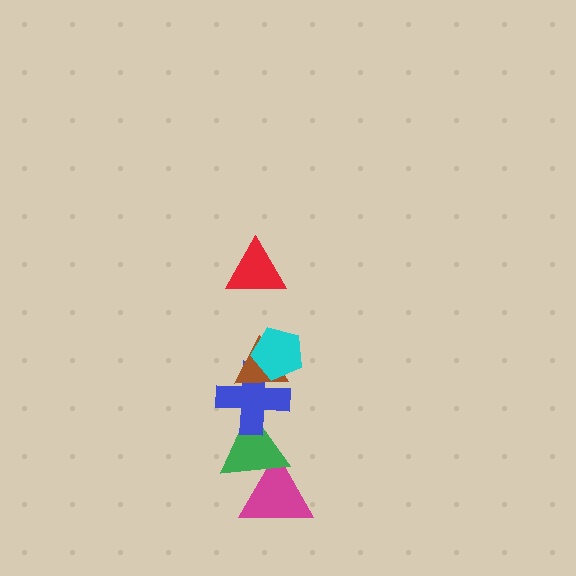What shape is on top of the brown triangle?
The cyan pentagon is on top of the brown triangle.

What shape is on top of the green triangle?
The blue cross is on top of the green triangle.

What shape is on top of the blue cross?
The brown triangle is on top of the blue cross.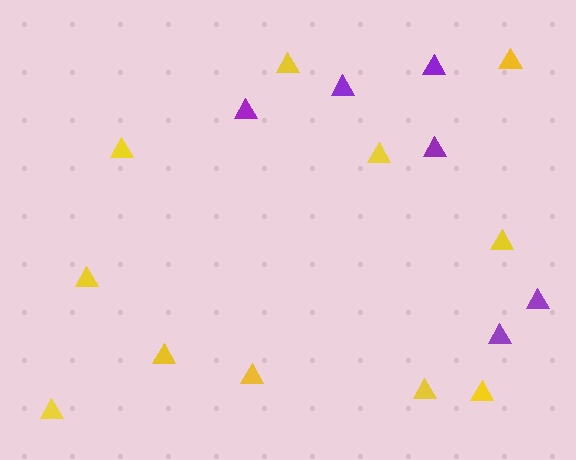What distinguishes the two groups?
There are 2 groups: one group of purple triangles (6) and one group of yellow triangles (11).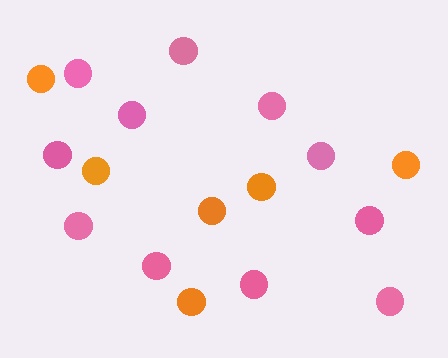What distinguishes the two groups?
There are 2 groups: one group of pink circles (11) and one group of orange circles (6).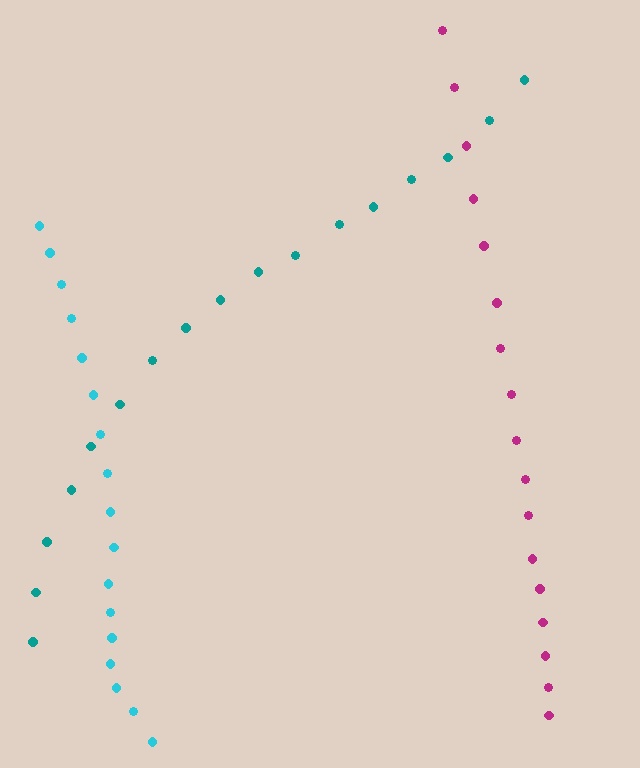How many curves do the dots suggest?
There are 3 distinct paths.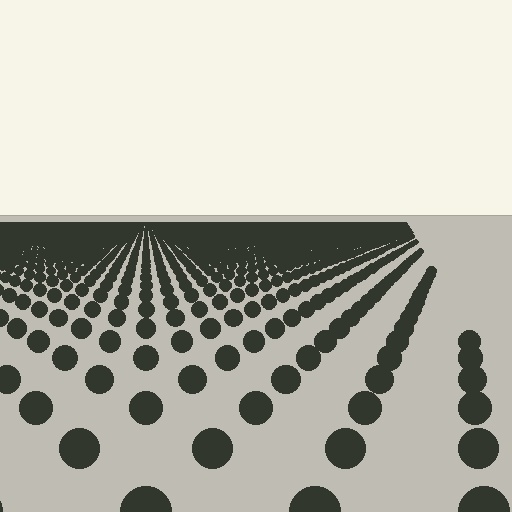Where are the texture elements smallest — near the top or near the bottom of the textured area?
Near the top.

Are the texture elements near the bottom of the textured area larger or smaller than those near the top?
Larger. Near the bottom, elements are closer to the viewer and appear at a bigger on-screen size.